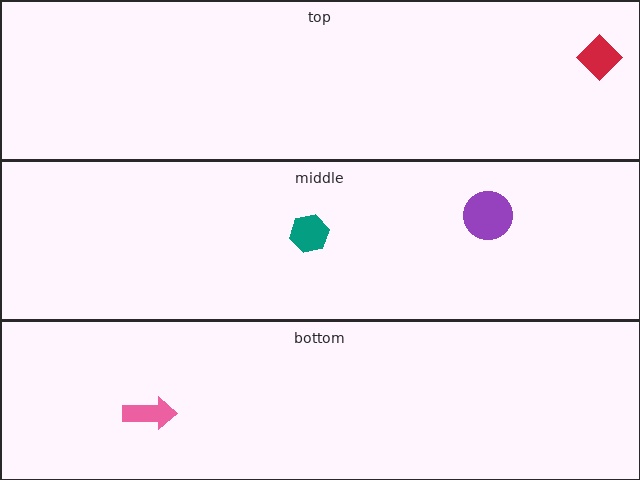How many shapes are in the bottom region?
1.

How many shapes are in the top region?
1.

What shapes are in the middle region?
The teal hexagon, the purple circle.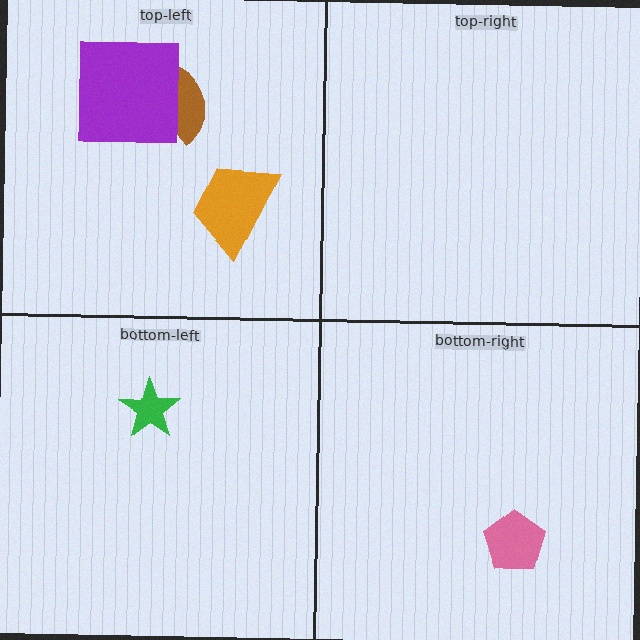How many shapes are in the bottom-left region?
1.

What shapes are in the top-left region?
The brown semicircle, the orange trapezoid, the purple square.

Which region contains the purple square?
The top-left region.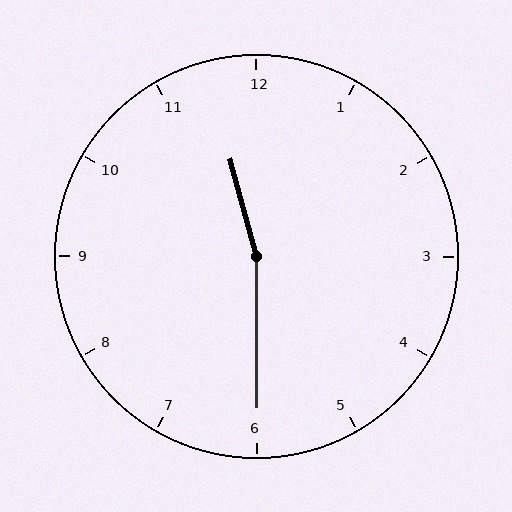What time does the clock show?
11:30.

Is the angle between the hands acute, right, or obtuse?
It is obtuse.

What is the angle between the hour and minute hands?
Approximately 165 degrees.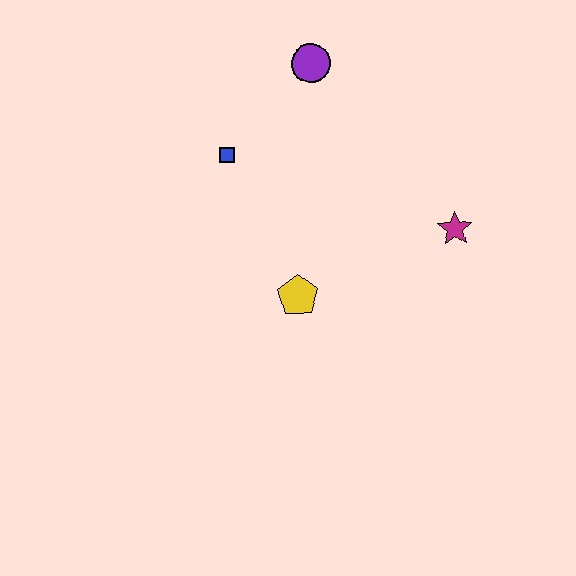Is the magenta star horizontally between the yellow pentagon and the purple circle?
No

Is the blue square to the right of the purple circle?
No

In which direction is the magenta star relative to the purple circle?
The magenta star is below the purple circle.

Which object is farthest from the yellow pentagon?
The purple circle is farthest from the yellow pentagon.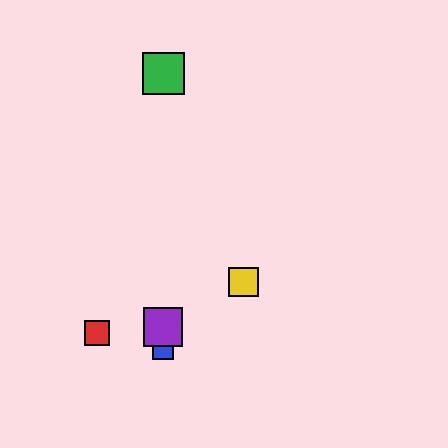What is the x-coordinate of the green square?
The green square is at x≈163.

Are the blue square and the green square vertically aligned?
Yes, both are at x≈163.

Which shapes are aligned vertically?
The blue square, the green square, the purple square are aligned vertically.